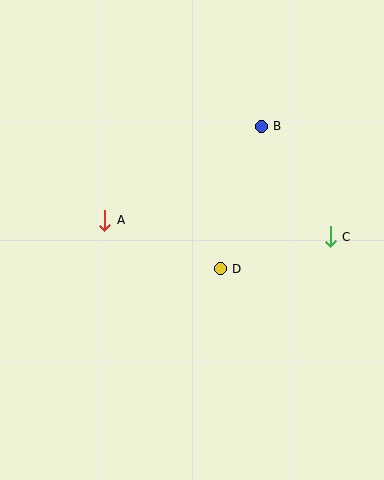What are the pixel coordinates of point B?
Point B is at (261, 126).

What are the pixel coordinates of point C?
Point C is at (330, 237).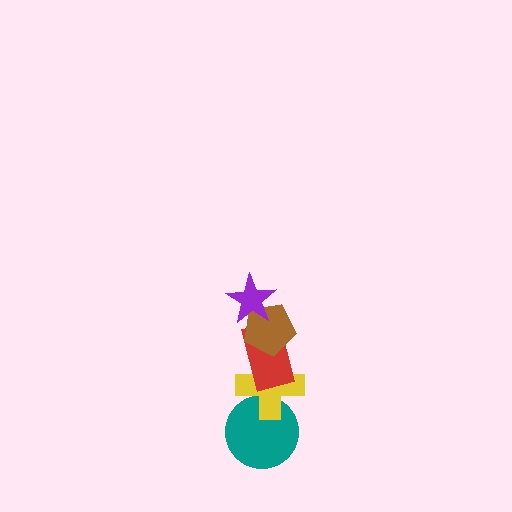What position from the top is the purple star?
The purple star is 1st from the top.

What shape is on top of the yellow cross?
The red rectangle is on top of the yellow cross.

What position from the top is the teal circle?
The teal circle is 5th from the top.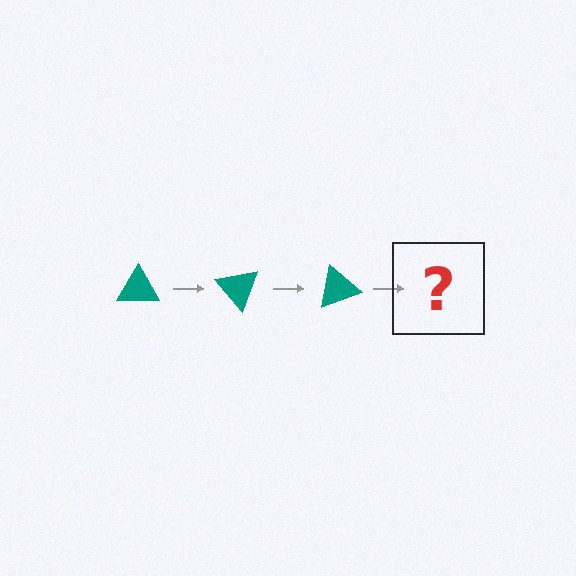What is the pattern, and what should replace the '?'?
The pattern is that the triangle rotates 50 degrees each step. The '?' should be a teal triangle rotated 150 degrees.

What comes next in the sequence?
The next element should be a teal triangle rotated 150 degrees.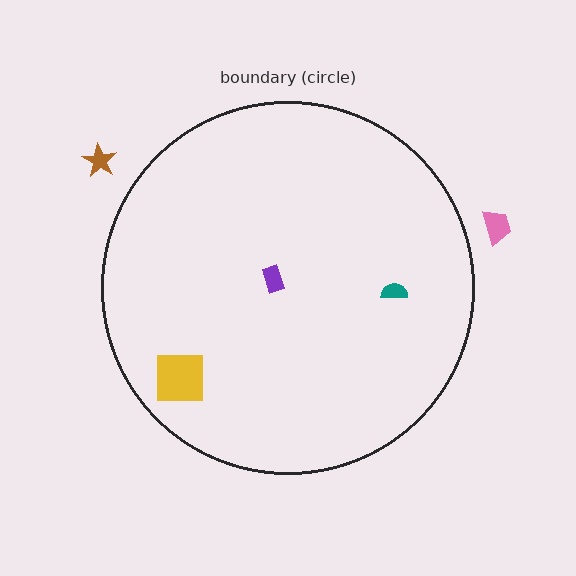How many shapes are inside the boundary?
3 inside, 2 outside.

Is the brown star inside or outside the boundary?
Outside.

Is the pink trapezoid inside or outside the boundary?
Outside.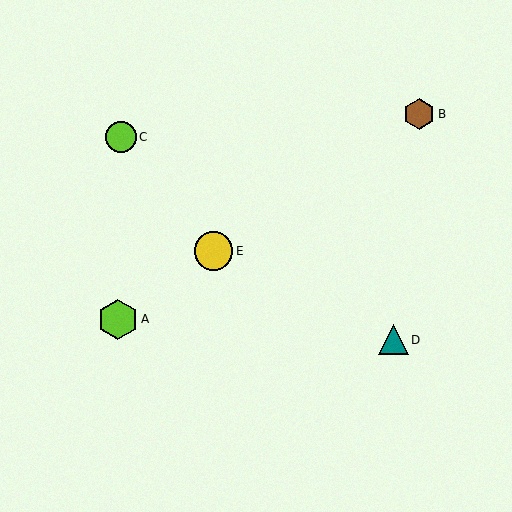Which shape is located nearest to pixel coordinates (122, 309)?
The lime hexagon (labeled A) at (118, 319) is nearest to that location.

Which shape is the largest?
The lime hexagon (labeled A) is the largest.